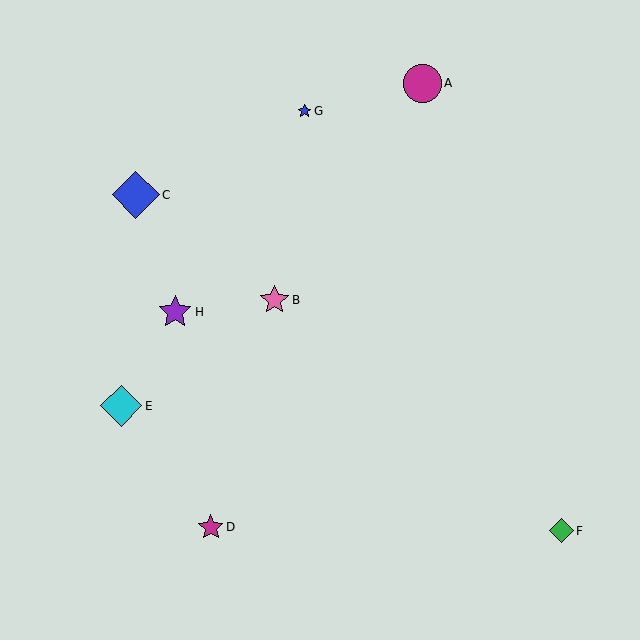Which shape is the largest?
The blue diamond (labeled C) is the largest.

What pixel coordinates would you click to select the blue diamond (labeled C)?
Click at (136, 195) to select the blue diamond C.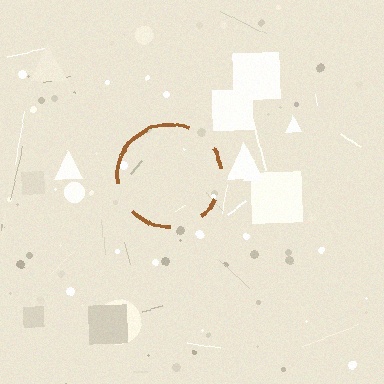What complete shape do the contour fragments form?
The contour fragments form a circle.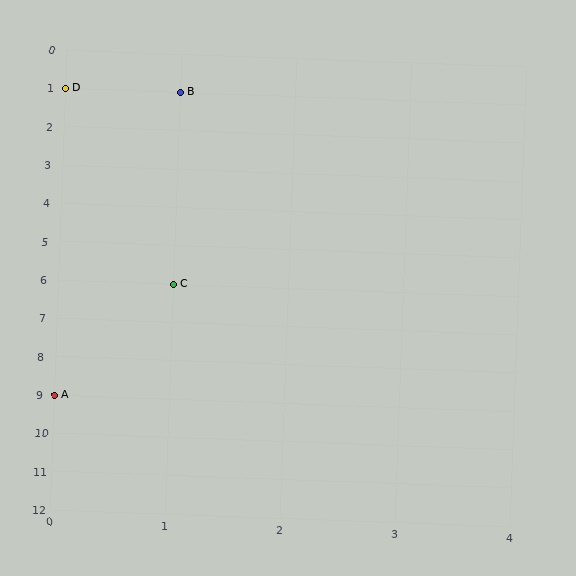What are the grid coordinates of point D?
Point D is at grid coordinates (0, 1).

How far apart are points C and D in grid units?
Points C and D are 1 column and 5 rows apart (about 5.1 grid units diagonally).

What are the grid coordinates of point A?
Point A is at grid coordinates (0, 9).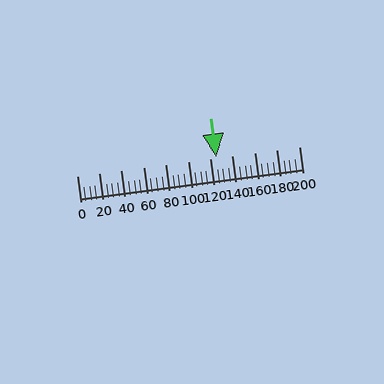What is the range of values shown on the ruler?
The ruler shows values from 0 to 200.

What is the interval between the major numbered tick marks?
The major tick marks are spaced 20 units apart.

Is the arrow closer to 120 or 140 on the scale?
The arrow is closer to 120.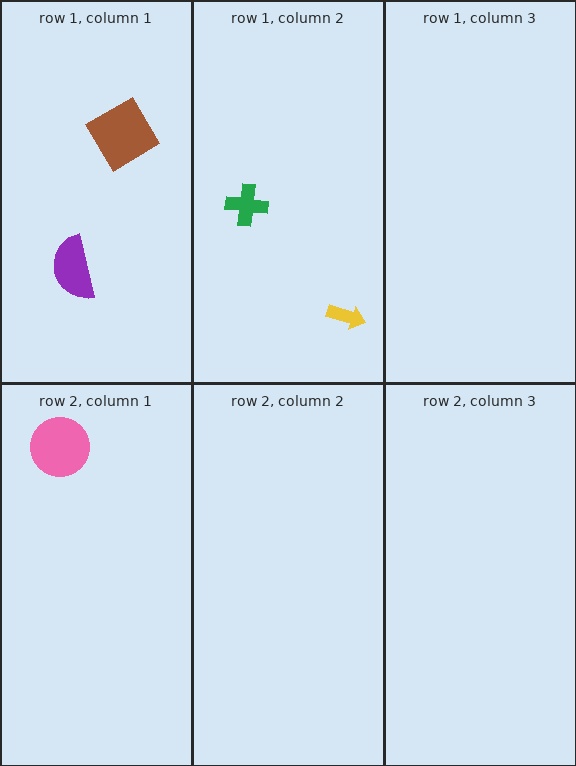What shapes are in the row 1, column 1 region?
The brown diamond, the purple semicircle.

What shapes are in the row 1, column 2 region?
The green cross, the yellow arrow.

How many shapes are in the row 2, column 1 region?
1.